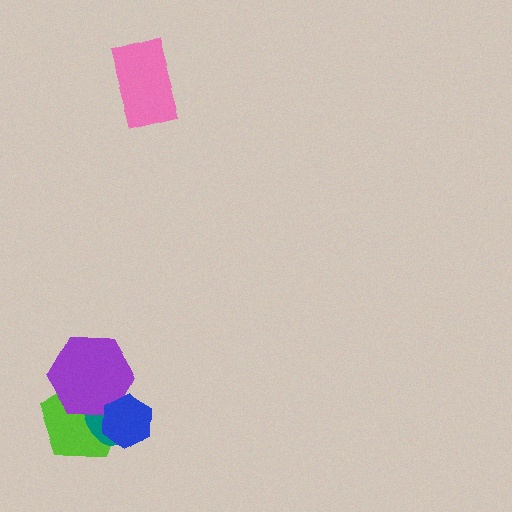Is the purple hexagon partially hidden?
Yes, it is partially covered by another shape.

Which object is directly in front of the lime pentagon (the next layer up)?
The teal ellipse is directly in front of the lime pentagon.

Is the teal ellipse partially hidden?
Yes, it is partially covered by another shape.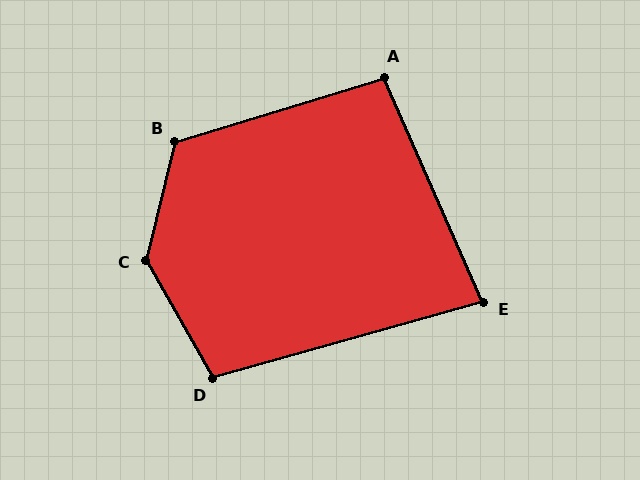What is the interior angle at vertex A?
Approximately 97 degrees (obtuse).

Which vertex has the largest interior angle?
C, at approximately 137 degrees.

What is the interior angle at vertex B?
Approximately 121 degrees (obtuse).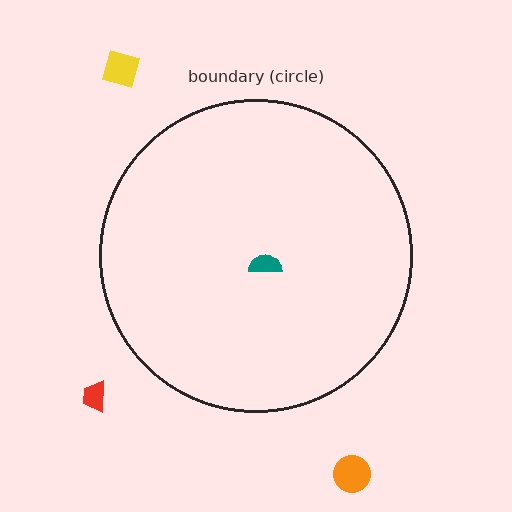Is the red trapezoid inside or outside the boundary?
Outside.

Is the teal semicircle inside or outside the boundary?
Inside.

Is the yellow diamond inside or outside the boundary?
Outside.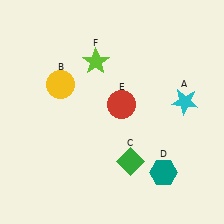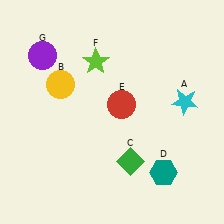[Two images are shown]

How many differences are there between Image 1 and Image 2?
There is 1 difference between the two images.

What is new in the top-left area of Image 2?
A purple circle (G) was added in the top-left area of Image 2.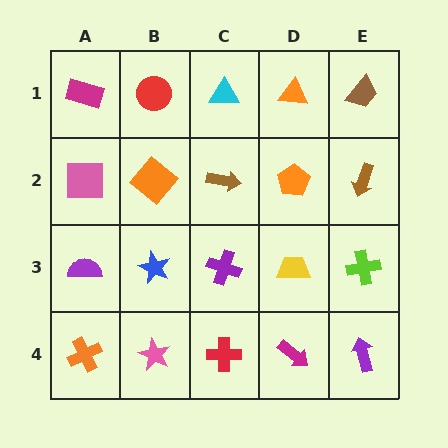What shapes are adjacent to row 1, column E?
A brown arrow (row 2, column E), an orange triangle (row 1, column D).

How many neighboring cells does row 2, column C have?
4.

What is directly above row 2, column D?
An orange triangle.